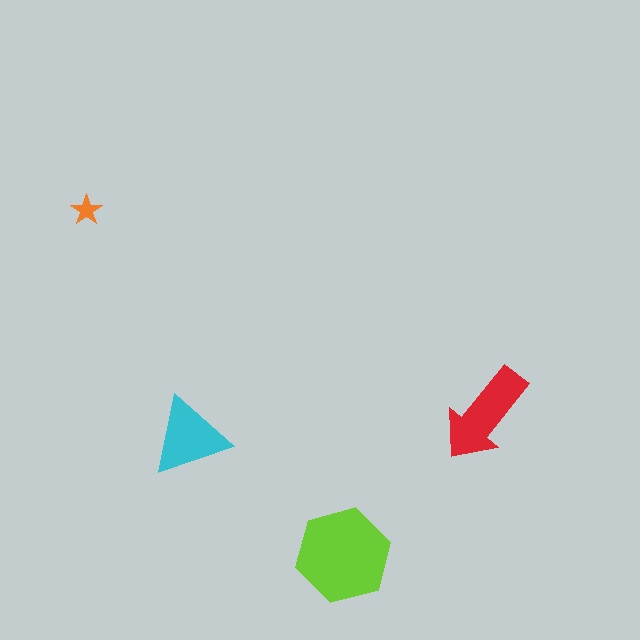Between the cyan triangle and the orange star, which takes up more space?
The cyan triangle.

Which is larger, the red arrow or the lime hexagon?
The lime hexagon.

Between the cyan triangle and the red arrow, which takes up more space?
The red arrow.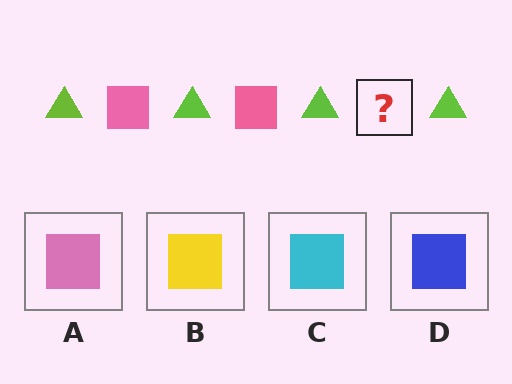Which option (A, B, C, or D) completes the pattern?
A.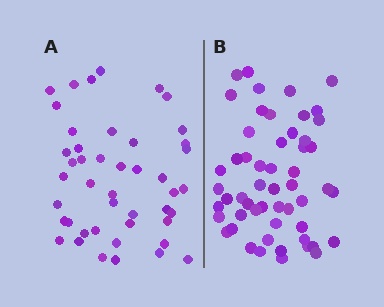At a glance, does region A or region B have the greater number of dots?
Region B (the right region) has more dots.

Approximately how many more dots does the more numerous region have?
Region B has roughly 8 or so more dots than region A.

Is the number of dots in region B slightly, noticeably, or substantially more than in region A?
Region B has only slightly more — the two regions are fairly close. The ratio is roughly 1.2 to 1.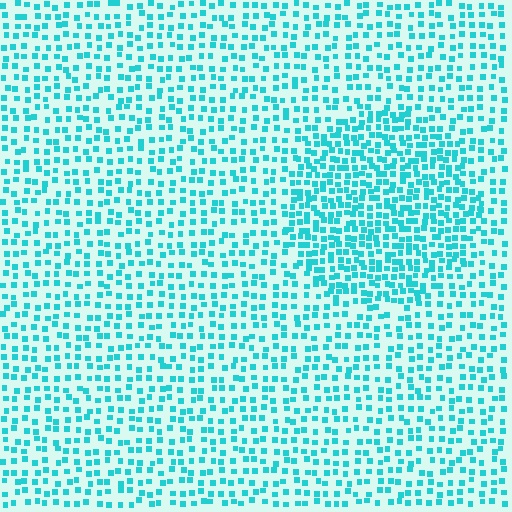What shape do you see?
I see a circle.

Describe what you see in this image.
The image contains small cyan elements arranged at two different densities. A circle-shaped region is visible where the elements are more densely packed than the surrounding area.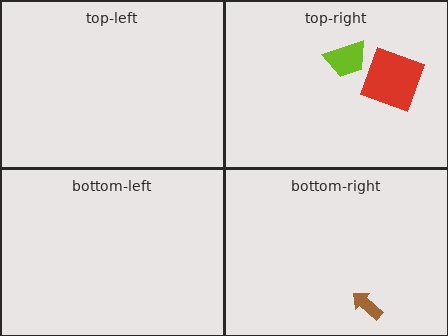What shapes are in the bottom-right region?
The brown arrow.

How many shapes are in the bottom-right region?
1.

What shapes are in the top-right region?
The red square, the lime trapezoid.